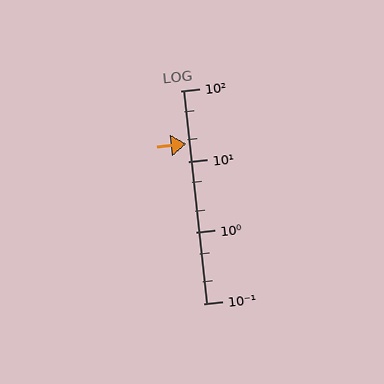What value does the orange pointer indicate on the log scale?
The pointer indicates approximately 18.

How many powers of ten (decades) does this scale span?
The scale spans 3 decades, from 0.1 to 100.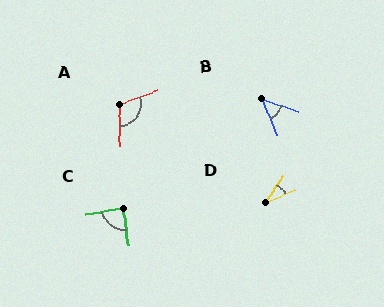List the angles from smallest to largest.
D (33°), B (47°), C (87°), A (111°).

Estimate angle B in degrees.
Approximately 47 degrees.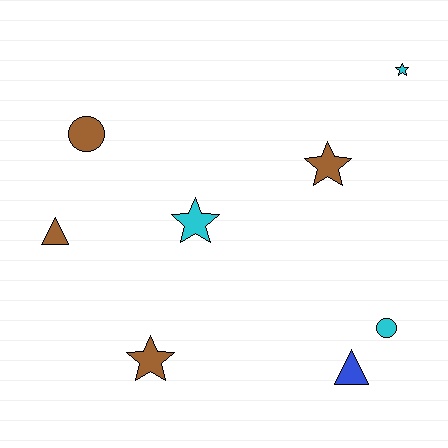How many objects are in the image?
There are 8 objects.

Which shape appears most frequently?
Star, with 4 objects.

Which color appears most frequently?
Brown, with 4 objects.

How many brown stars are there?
There are 2 brown stars.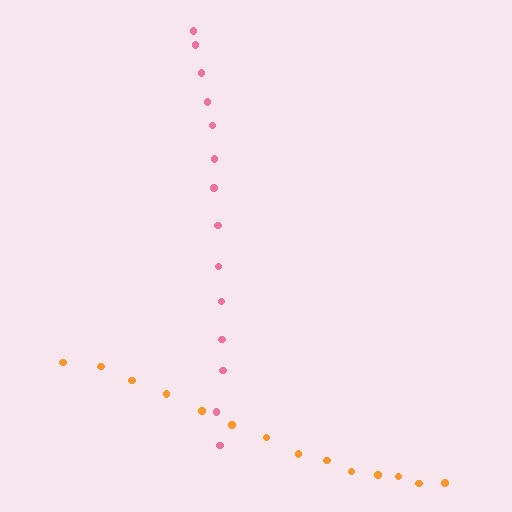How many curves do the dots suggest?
There are 2 distinct paths.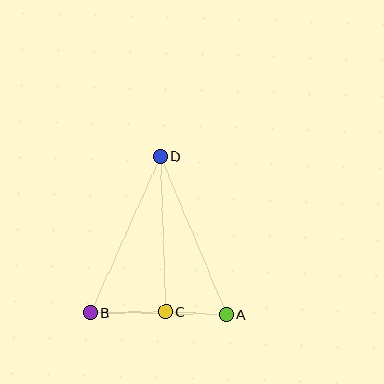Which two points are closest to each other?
Points A and C are closest to each other.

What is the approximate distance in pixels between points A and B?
The distance between A and B is approximately 136 pixels.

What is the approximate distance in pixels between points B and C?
The distance between B and C is approximately 75 pixels.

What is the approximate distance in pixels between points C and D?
The distance between C and D is approximately 156 pixels.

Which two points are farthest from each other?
Points A and D are farthest from each other.